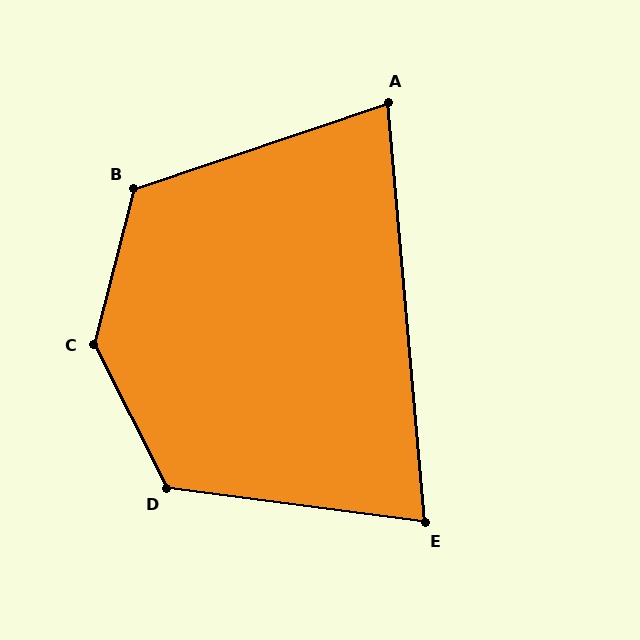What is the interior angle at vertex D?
Approximately 124 degrees (obtuse).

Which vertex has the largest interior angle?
C, at approximately 138 degrees.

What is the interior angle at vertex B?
Approximately 123 degrees (obtuse).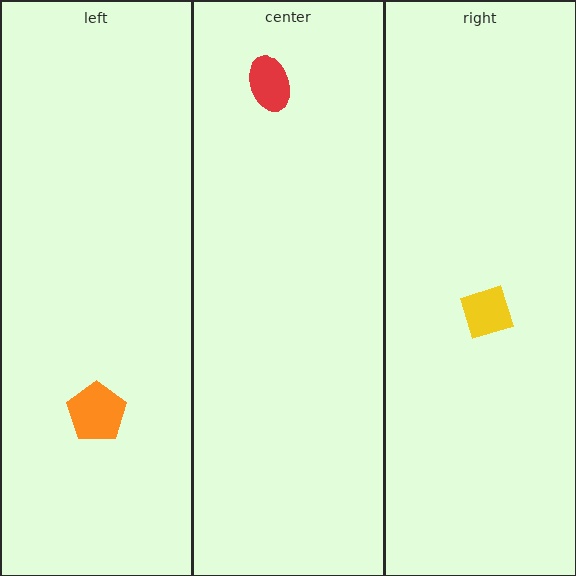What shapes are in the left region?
The orange pentagon.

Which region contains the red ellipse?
The center region.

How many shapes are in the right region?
1.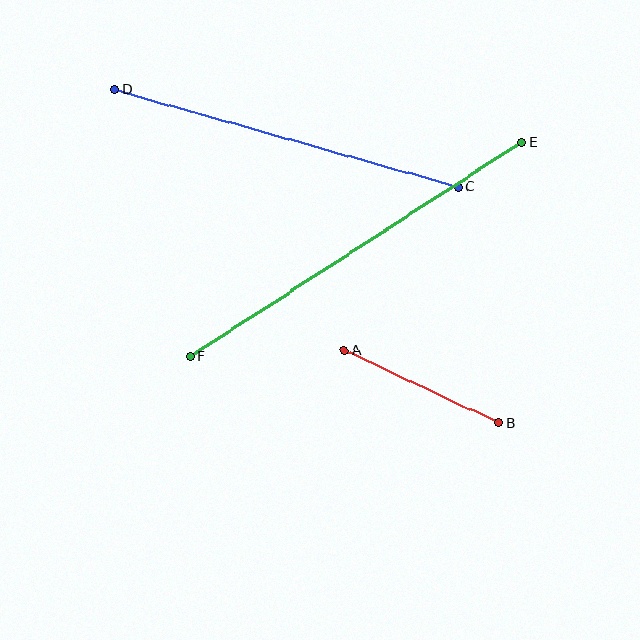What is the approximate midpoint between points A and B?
The midpoint is at approximately (421, 387) pixels.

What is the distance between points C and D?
The distance is approximately 356 pixels.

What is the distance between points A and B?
The distance is approximately 171 pixels.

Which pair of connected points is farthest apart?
Points E and F are farthest apart.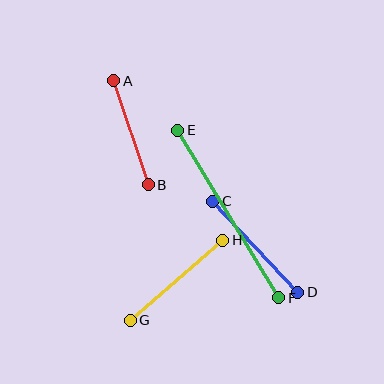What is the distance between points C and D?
The distance is approximately 124 pixels.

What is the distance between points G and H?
The distance is approximately 122 pixels.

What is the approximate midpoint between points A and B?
The midpoint is at approximately (131, 133) pixels.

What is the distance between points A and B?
The distance is approximately 109 pixels.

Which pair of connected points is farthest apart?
Points E and F are farthest apart.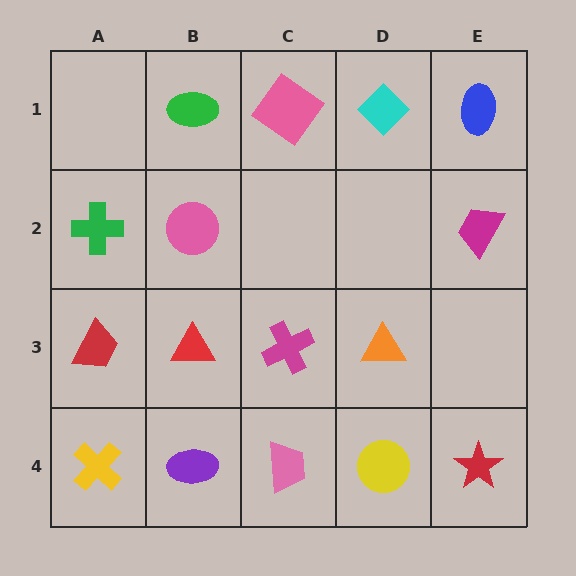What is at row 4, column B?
A purple ellipse.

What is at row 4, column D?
A yellow circle.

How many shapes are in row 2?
3 shapes.